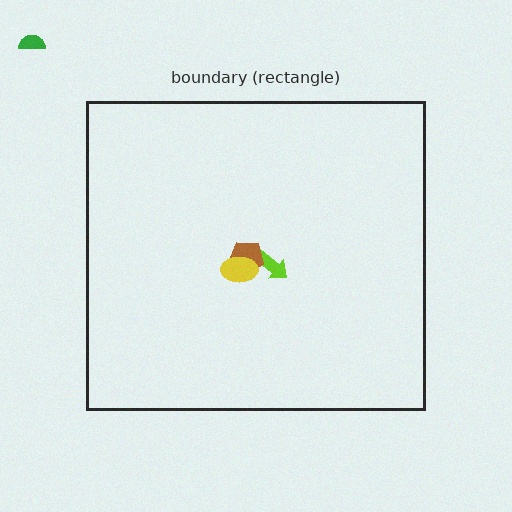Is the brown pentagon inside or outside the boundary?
Inside.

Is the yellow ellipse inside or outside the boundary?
Inside.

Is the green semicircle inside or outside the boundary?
Outside.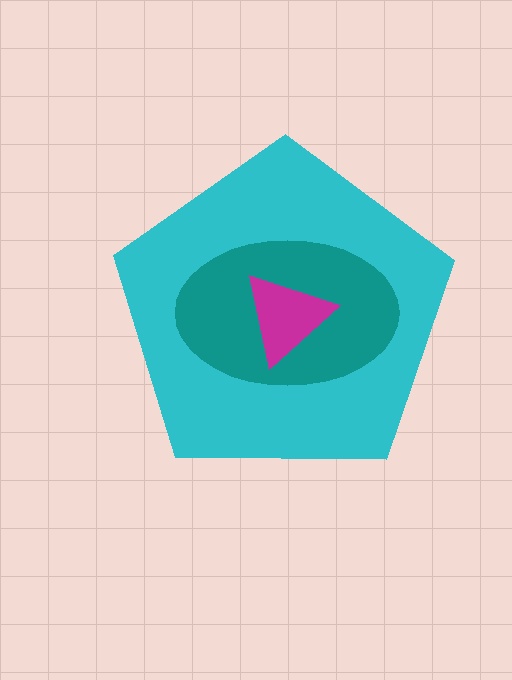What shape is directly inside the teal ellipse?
The magenta triangle.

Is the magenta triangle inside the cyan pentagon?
Yes.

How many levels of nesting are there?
3.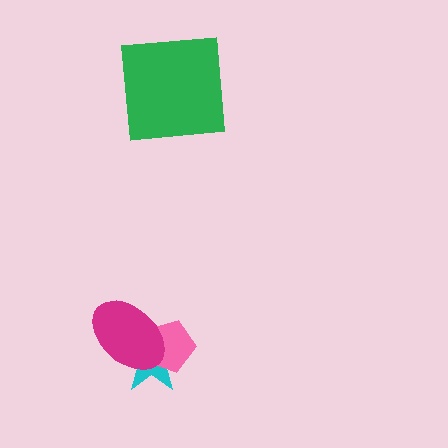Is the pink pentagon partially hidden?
Yes, it is partially covered by another shape.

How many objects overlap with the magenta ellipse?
2 objects overlap with the magenta ellipse.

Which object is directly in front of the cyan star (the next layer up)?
The pink pentagon is directly in front of the cyan star.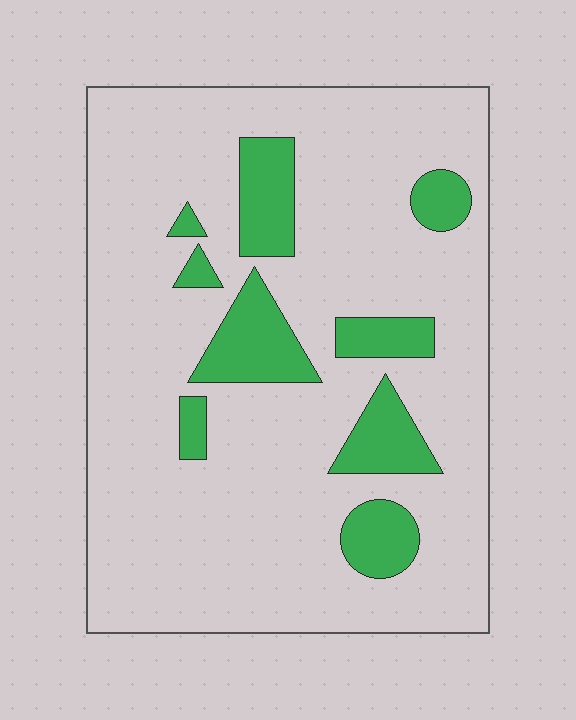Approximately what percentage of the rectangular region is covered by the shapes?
Approximately 15%.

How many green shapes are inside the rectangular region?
9.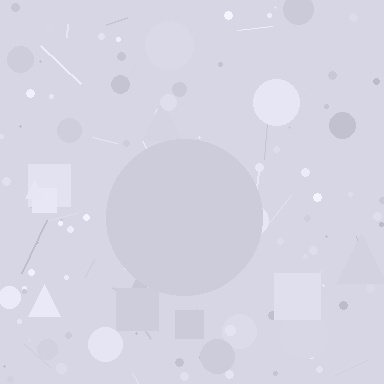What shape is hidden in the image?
A circle is hidden in the image.